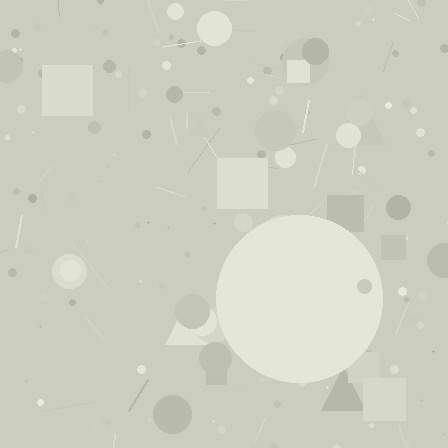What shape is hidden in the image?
A circle is hidden in the image.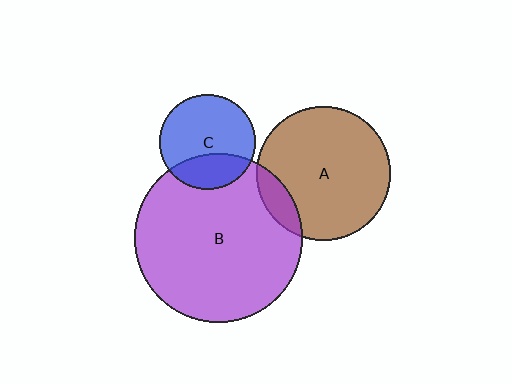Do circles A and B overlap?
Yes.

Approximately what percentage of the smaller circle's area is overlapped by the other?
Approximately 10%.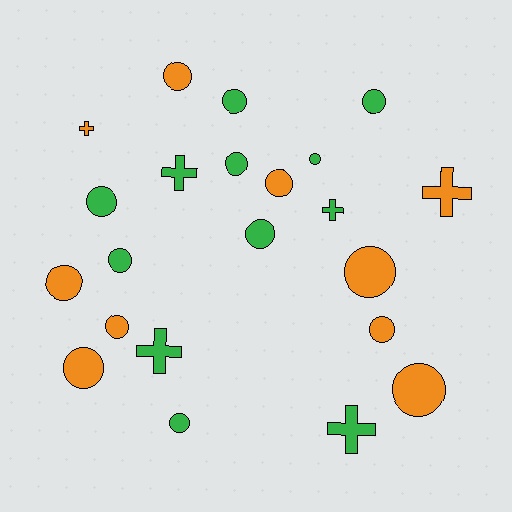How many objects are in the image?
There are 22 objects.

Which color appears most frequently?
Green, with 12 objects.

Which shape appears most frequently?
Circle, with 16 objects.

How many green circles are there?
There are 8 green circles.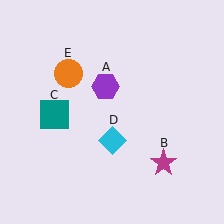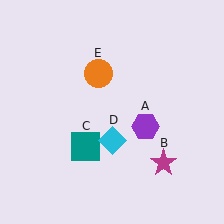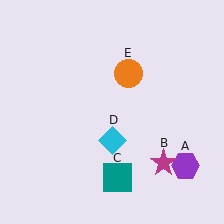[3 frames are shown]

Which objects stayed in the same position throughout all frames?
Magenta star (object B) and cyan diamond (object D) remained stationary.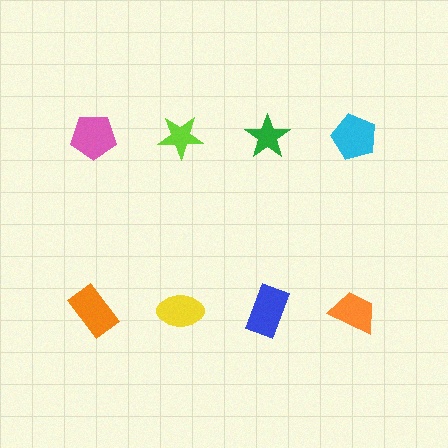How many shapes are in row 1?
4 shapes.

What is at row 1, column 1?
A pink pentagon.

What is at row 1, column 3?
A green star.